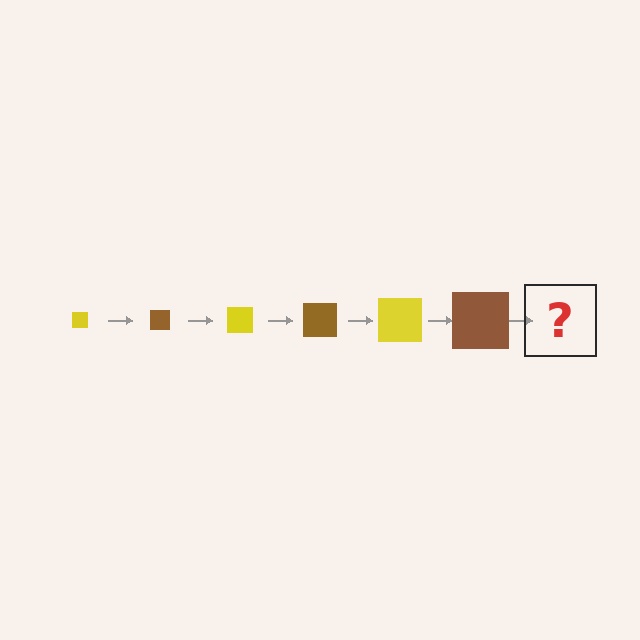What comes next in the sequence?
The next element should be a yellow square, larger than the previous one.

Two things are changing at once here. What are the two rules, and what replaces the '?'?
The two rules are that the square grows larger each step and the color cycles through yellow and brown. The '?' should be a yellow square, larger than the previous one.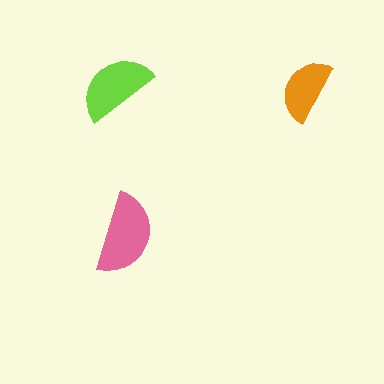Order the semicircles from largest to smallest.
the pink one, the lime one, the orange one.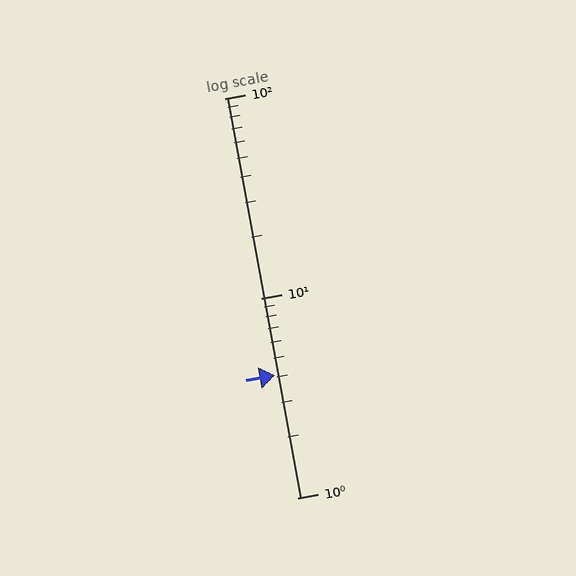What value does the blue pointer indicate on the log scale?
The pointer indicates approximately 4.1.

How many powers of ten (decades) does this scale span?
The scale spans 2 decades, from 1 to 100.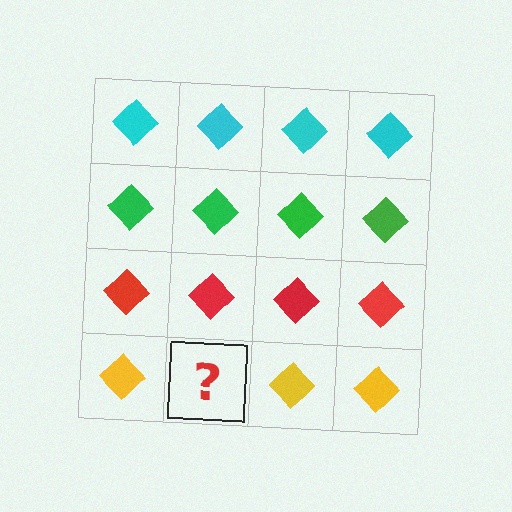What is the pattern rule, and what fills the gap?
The rule is that each row has a consistent color. The gap should be filled with a yellow diamond.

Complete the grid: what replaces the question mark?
The question mark should be replaced with a yellow diamond.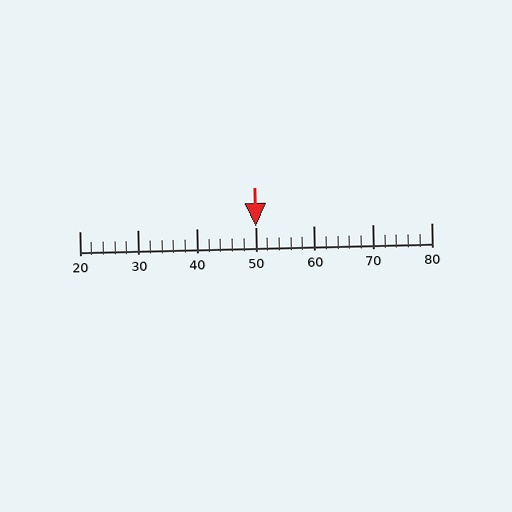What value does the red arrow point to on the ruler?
The red arrow points to approximately 50.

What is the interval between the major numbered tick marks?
The major tick marks are spaced 10 units apart.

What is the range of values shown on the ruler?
The ruler shows values from 20 to 80.